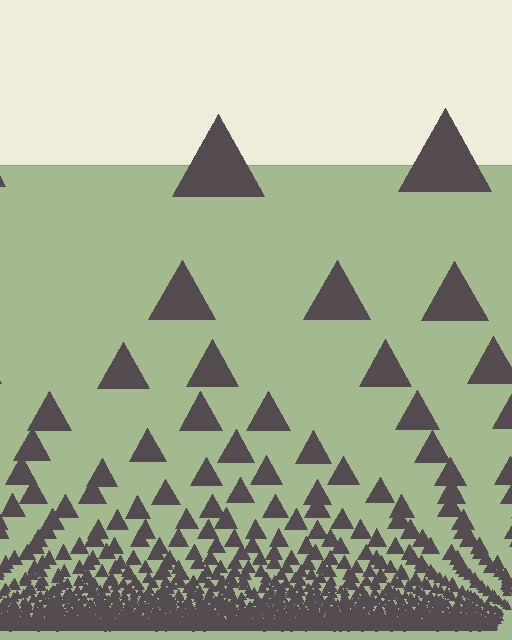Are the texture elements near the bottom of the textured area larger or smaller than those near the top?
Smaller. The gradient is inverted — elements near the bottom are smaller and denser.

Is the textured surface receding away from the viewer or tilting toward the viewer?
The surface appears to tilt toward the viewer. Texture elements get larger and sparser toward the top.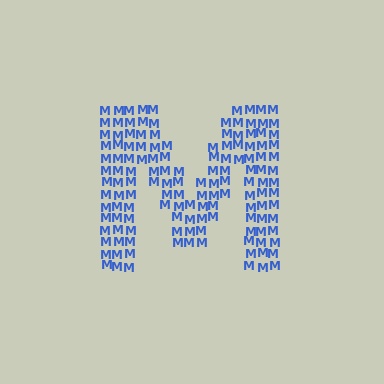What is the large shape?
The large shape is the letter M.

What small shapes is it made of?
It is made of small letter M's.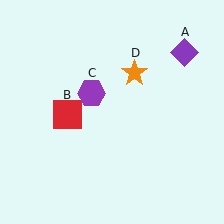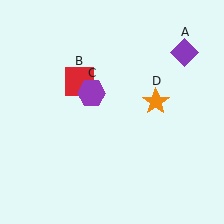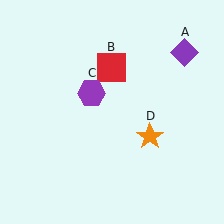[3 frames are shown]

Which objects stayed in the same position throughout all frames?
Purple diamond (object A) and purple hexagon (object C) remained stationary.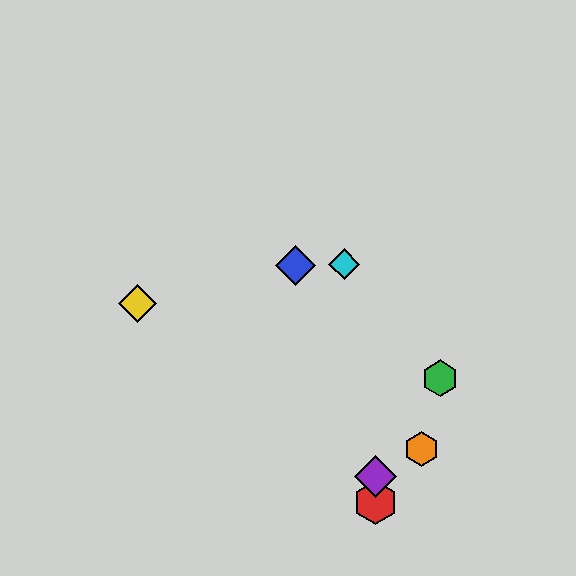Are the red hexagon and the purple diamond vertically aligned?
Yes, both are at x≈376.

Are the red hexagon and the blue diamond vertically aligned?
No, the red hexagon is at x≈376 and the blue diamond is at x≈295.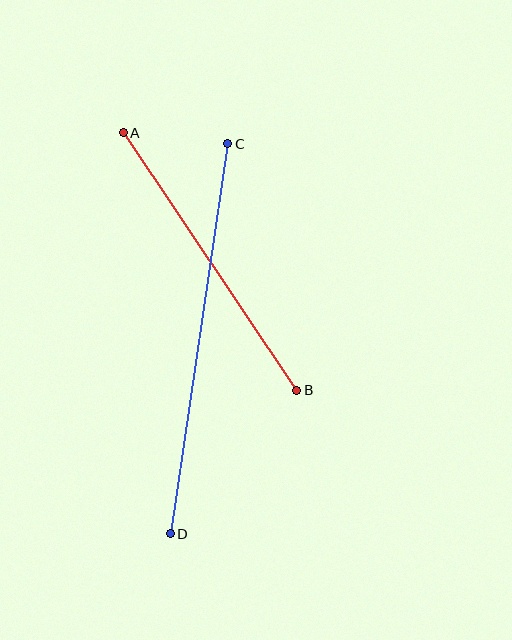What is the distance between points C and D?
The distance is approximately 394 pixels.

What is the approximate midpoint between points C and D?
The midpoint is at approximately (199, 339) pixels.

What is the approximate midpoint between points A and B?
The midpoint is at approximately (210, 262) pixels.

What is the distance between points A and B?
The distance is approximately 310 pixels.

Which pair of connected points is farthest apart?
Points C and D are farthest apart.